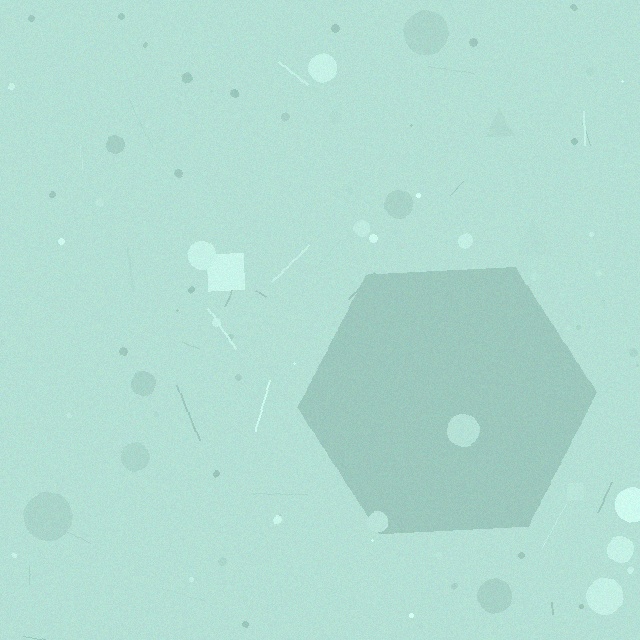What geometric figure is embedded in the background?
A hexagon is embedded in the background.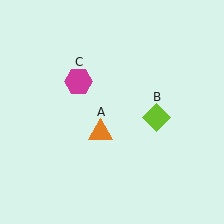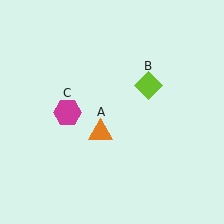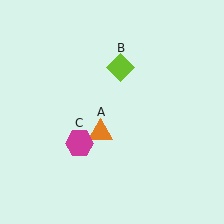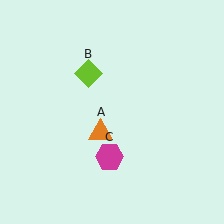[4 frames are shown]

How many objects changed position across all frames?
2 objects changed position: lime diamond (object B), magenta hexagon (object C).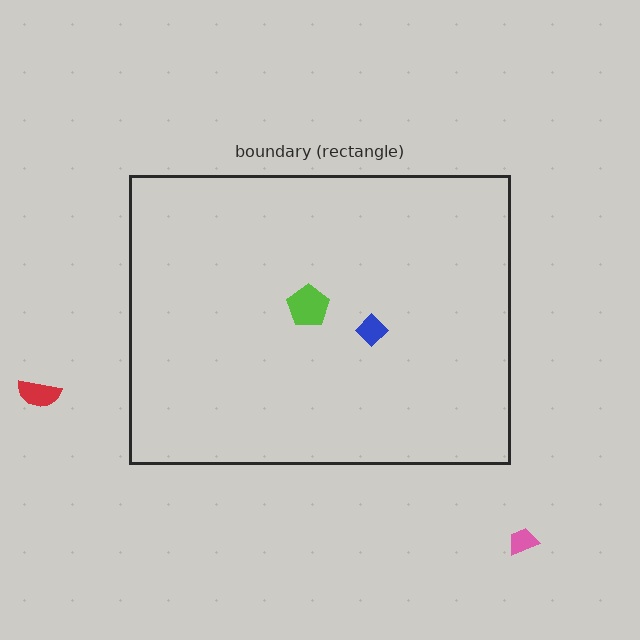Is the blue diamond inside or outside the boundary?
Inside.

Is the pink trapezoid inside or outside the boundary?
Outside.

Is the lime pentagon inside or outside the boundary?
Inside.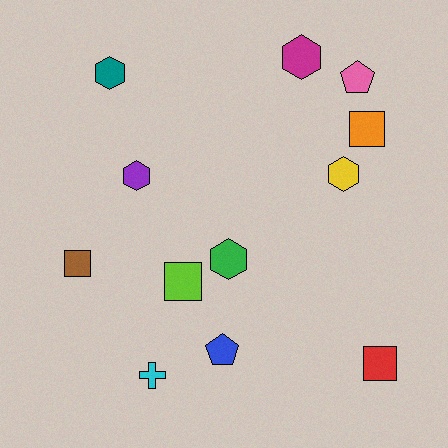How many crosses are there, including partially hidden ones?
There is 1 cross.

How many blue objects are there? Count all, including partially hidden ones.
There is 1 blue object.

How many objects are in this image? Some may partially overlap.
There are 12 objects.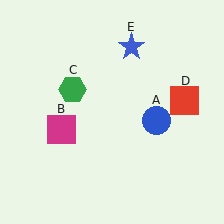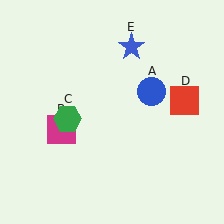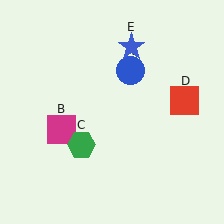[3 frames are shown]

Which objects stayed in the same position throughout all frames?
Magenta square (object B) and red square (object D) and blue star (object E) remained stationary.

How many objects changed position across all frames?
2 objects changed position: blue circle (object A), green hexagon (object C).